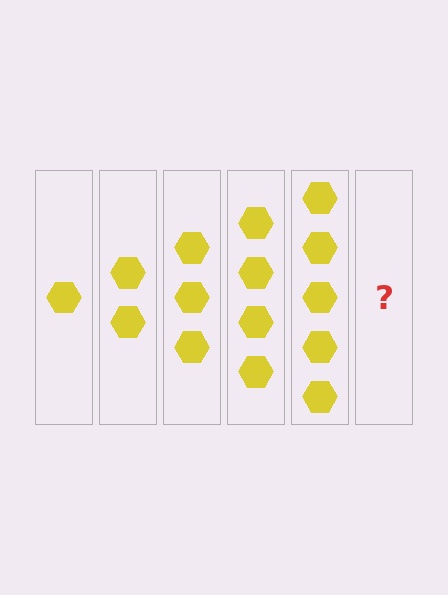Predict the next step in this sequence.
The next step is 6 hexagons.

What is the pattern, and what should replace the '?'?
The pattern is that each step adds one more hexagon. The '?' should be 6 hexagons.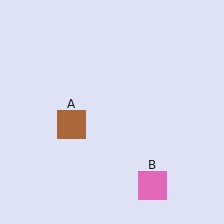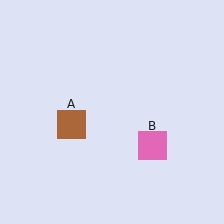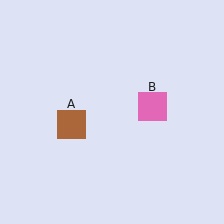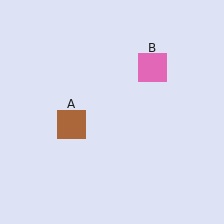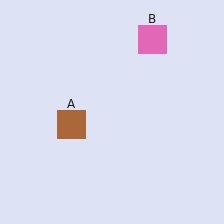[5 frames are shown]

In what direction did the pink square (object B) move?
The pink square (object B) moved up.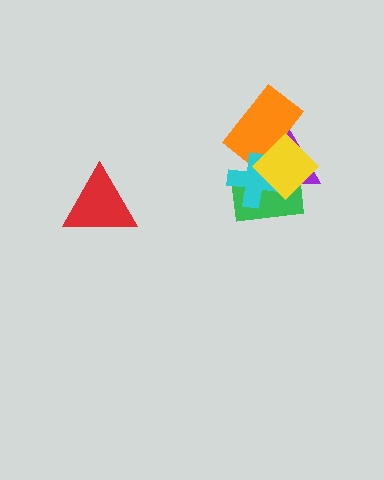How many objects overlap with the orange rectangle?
3 objects overlap with the orange rectangle.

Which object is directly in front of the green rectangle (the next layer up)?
The cyan cross is directly in front of the green rectangle.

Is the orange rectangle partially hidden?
Yes, it is partially covered by another shape.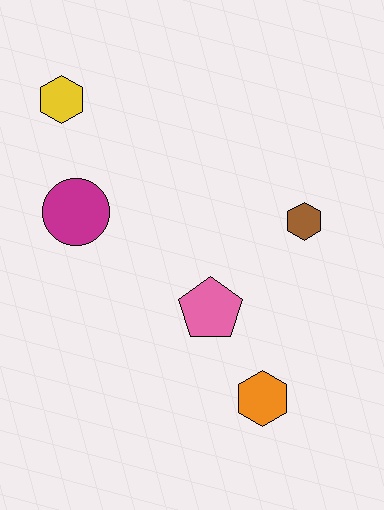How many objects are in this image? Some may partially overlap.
There are 5 objects.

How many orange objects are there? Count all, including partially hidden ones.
There is 1 orange object.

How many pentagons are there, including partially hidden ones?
There is 1 pentagon.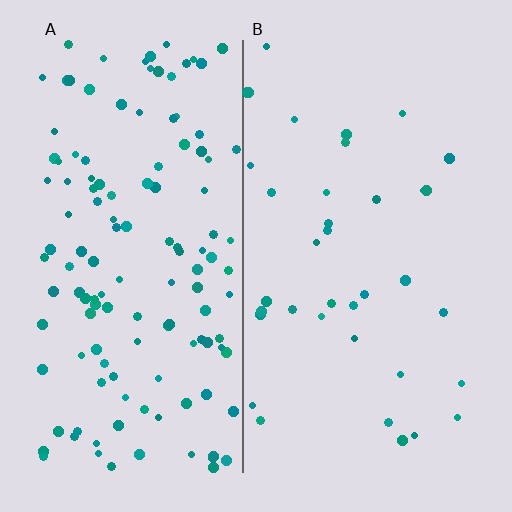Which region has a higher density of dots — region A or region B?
A (the left).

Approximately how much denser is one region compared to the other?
Approximately 3.5× — region A over region B.